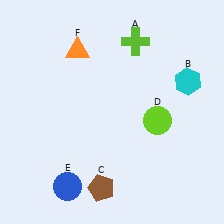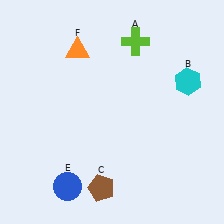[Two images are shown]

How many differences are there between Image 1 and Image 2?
There is 1 difference between the two images.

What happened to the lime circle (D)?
The lime circle (D) was removed in Image 2. It was in the bottom-right area of Image 1.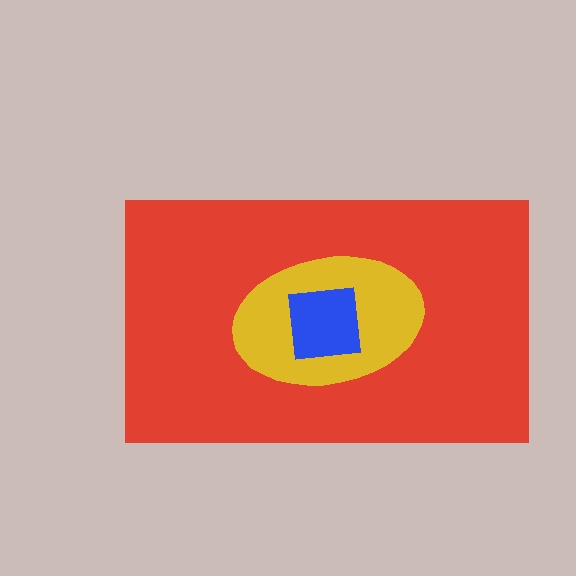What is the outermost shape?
The red rectangle.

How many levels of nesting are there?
3.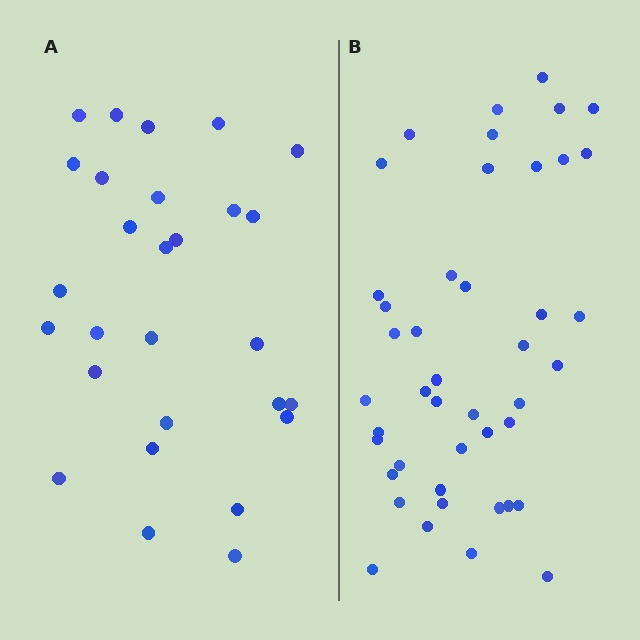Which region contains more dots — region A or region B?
Region B (the right region) has more dots.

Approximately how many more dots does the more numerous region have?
Region B has approximately 15 more dots than region A.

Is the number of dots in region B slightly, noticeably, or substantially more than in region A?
Region B has substantially more. The ratio is roughly 1.6 to 1.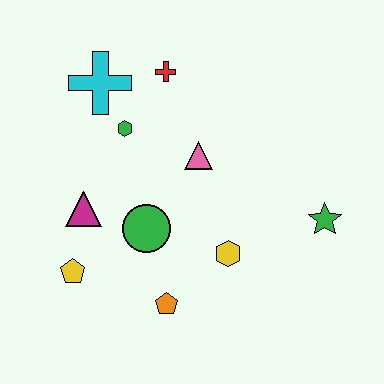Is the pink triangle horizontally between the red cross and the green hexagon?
No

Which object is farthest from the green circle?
The green star is farthest from the green circle.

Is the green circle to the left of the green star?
Yes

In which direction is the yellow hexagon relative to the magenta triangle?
The yellow hexagon is to the right of the magenta triangle.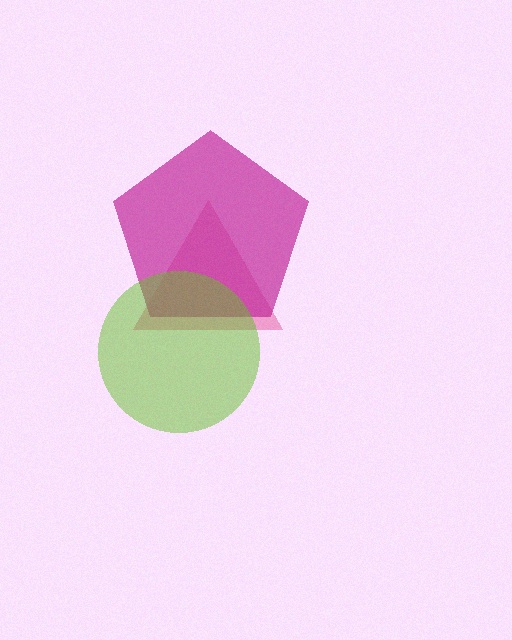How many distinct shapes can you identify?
There are 3 distinct shapes: a pink triangle, a magenta pentagon, a lime circle.